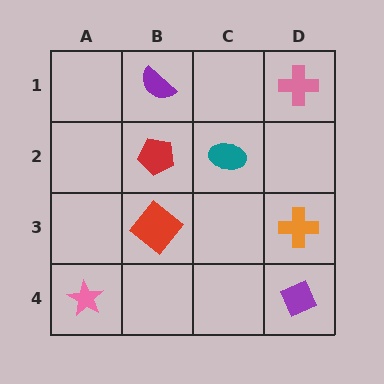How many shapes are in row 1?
2 shapes.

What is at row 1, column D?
A pink cross.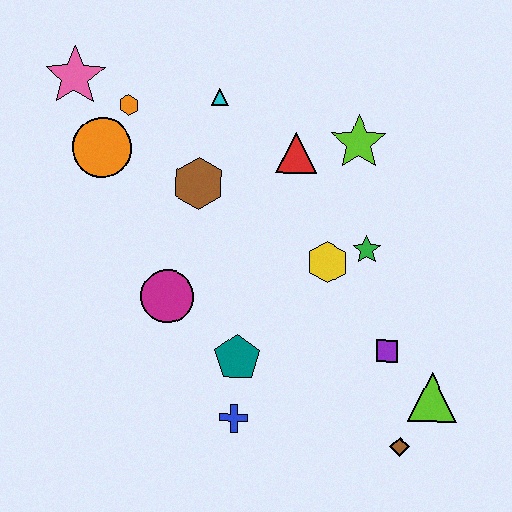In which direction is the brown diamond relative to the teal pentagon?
The brown diamond is to the right of the teal pentagon.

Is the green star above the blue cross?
Yes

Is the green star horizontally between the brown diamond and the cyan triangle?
Yes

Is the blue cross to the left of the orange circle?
No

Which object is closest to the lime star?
The red triangle is closest to the lime star.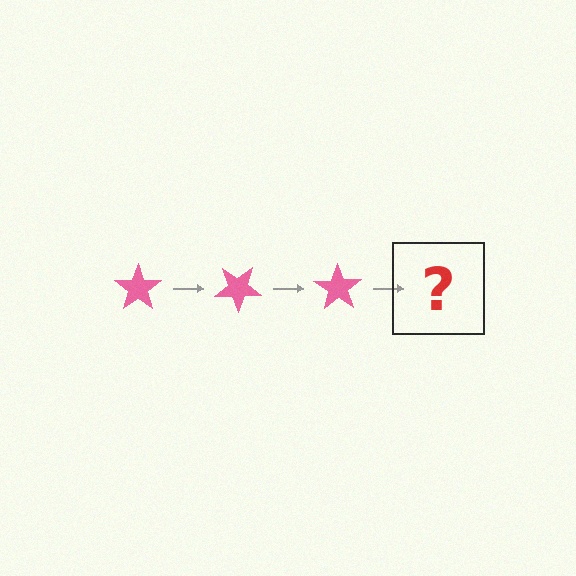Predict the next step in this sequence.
The next step is a pink star rotated 105 degrees.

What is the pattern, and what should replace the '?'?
The pattern is that the star rotates 35 degrees each step. The '?' should be a pink star rotated 105 degrees.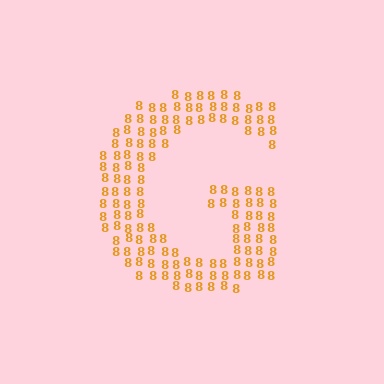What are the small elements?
The small elements are digit 8's.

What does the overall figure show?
The overall figure shows the letter G.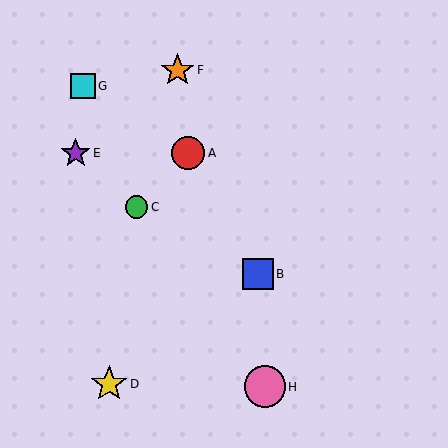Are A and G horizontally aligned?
No, A is at y≈153 and G is at y≈86.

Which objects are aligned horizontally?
Objects A, E are aligned horizontally.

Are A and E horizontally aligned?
Yes, both are at y≈153.